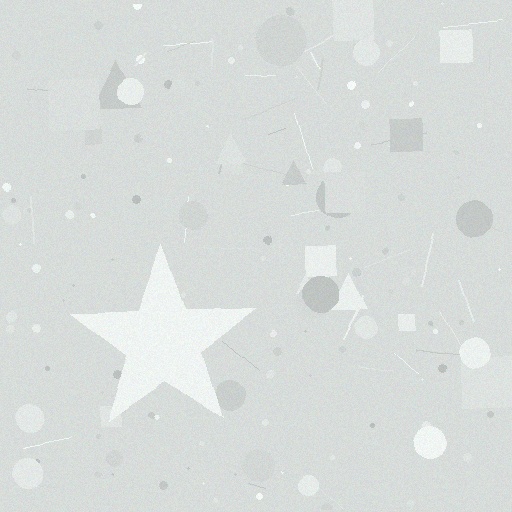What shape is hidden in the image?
A star is hidden in the image.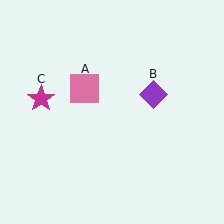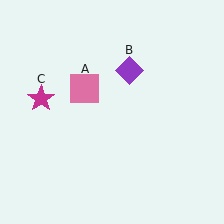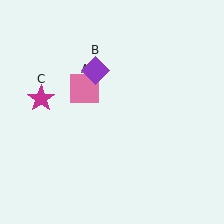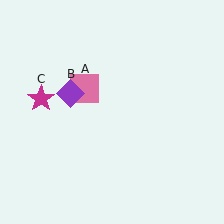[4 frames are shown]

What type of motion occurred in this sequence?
The purple diamond (object B) rotated counterclockwise around the center of the scene.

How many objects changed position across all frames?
1 object changed position: purple diamond (object B).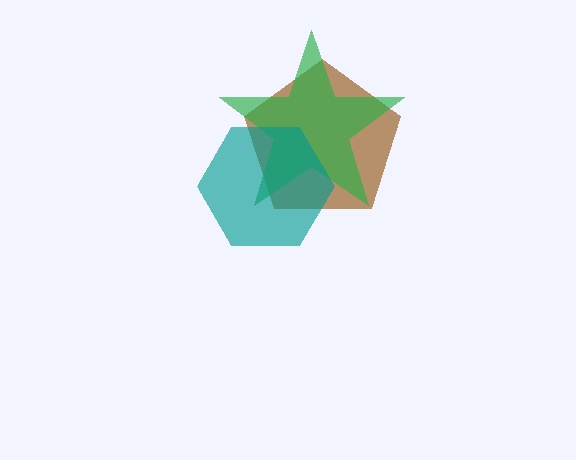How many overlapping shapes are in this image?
There are 3 overlapping shapes in the image.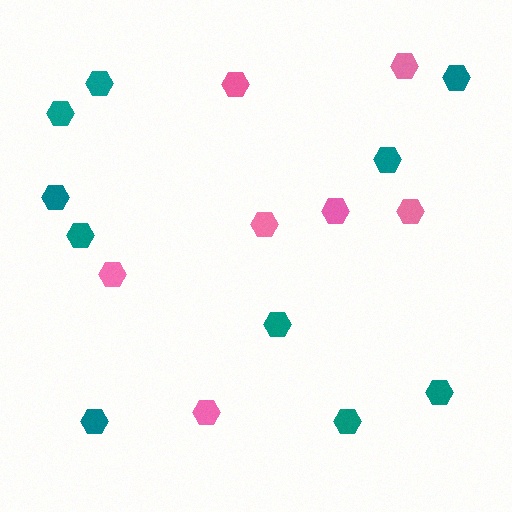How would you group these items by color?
There are 2 groups: one group of teal hexagons (10) and one group of pink hexagons (7).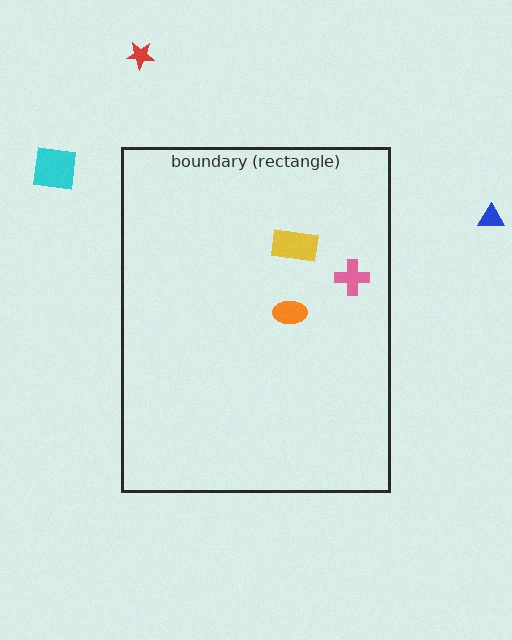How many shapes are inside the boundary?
3 inside, 3 outside.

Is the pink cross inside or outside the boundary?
Inside.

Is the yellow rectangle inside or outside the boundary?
Inside.